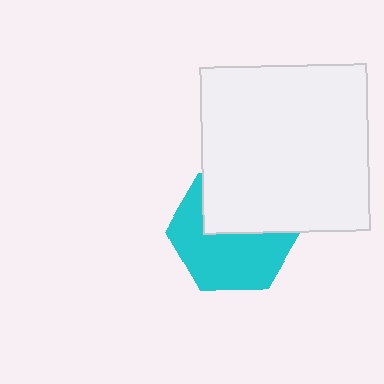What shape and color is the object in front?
The object in front is a white square.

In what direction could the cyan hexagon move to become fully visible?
The cyan hexagon could move down. That would shift it out from behind the white square entirely.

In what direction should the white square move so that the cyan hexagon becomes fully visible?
The white square should move up. That is the shortest direction to clear the overlap and leave the cyan hexagon fully visible.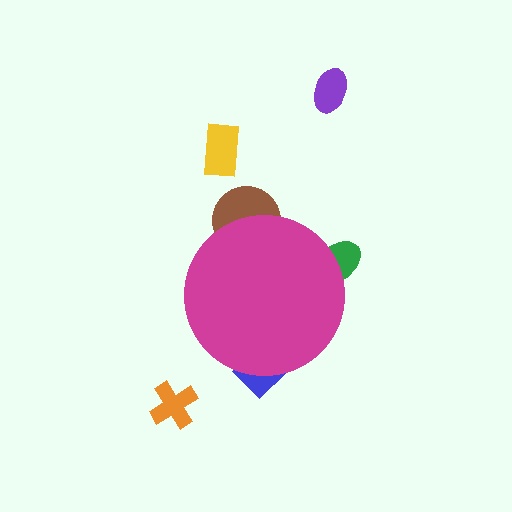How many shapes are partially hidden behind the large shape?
3 shapes are partially hidden.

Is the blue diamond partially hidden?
Yes, the blue diamond is partially hidden behind the magenta circle.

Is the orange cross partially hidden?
No, the orange cross is fully visible.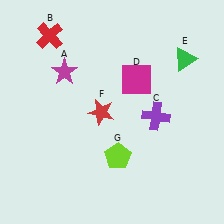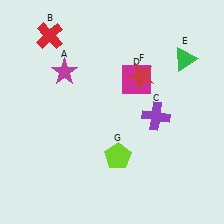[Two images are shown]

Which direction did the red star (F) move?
The red star (F) moved right.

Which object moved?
The red star (F) moved right.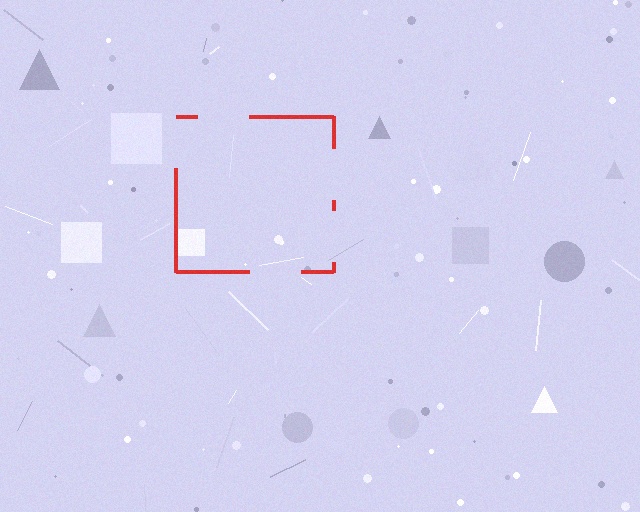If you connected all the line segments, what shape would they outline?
They would outline a square.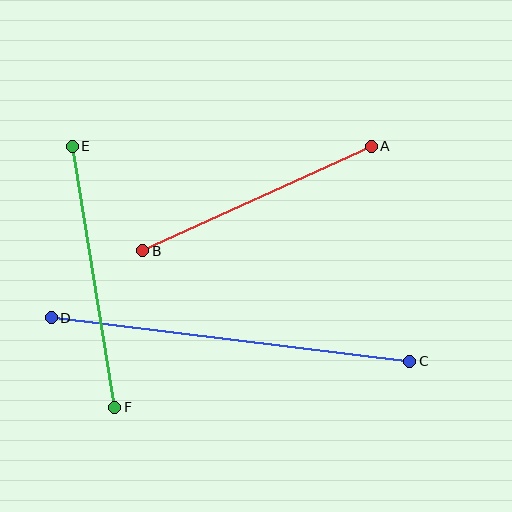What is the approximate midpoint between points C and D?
The midpoint is at approximately (231, 339) pixels.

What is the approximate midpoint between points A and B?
The midpoint is at approximately (257, 198) pixels.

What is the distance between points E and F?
The distance is approximately 264 pixels.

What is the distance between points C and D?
The distance is approximately 361 pixels.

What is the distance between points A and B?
The distance is approximately 251 pixels.